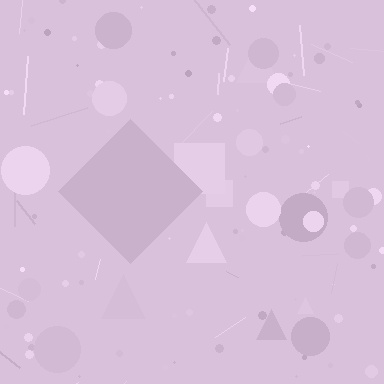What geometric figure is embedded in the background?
A diamond is embedded in the background.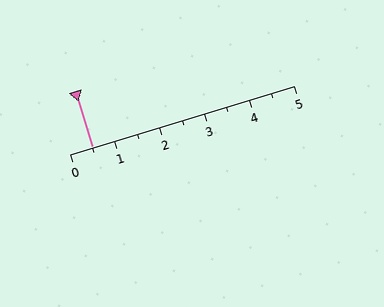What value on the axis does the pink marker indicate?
The marker indicates approximately 0.5.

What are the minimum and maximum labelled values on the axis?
The axis runs from 0 to 5.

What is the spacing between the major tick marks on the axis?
The major ticks are spaced 1 apart.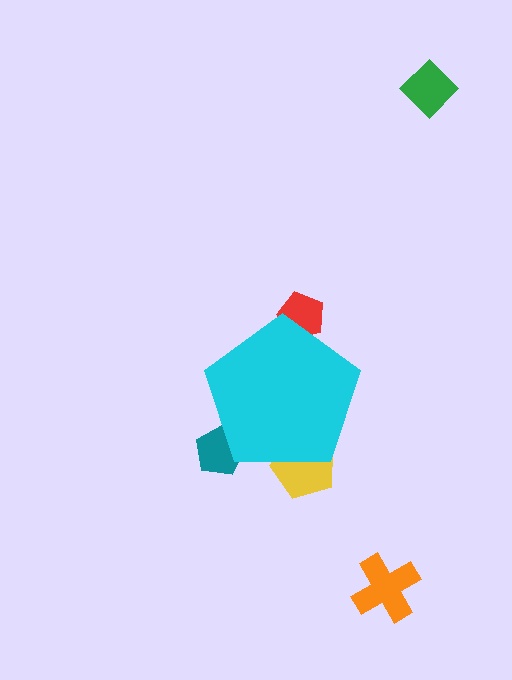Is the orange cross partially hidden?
No, the orange cross is fully visible.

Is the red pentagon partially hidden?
Yes, the red pentagon is partially hidden behind the cyan pentagon.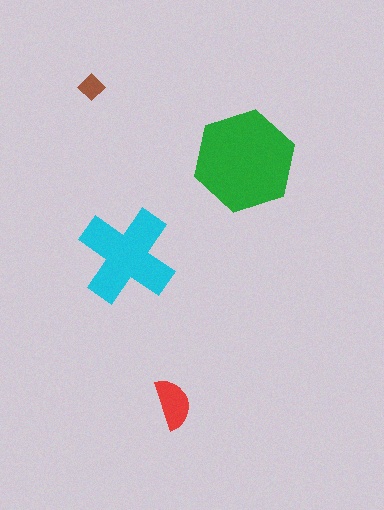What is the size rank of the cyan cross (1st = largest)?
2nd.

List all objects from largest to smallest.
The green hexagon, the cyan cross, the red semicircle, the brown diamond.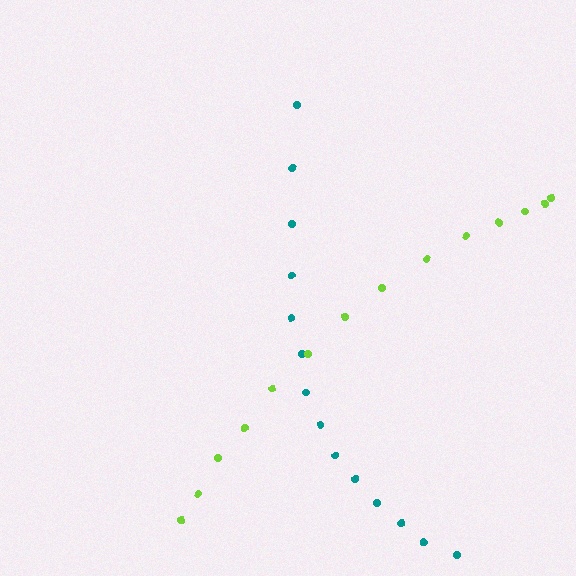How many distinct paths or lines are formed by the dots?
There are 2 distinct paths.